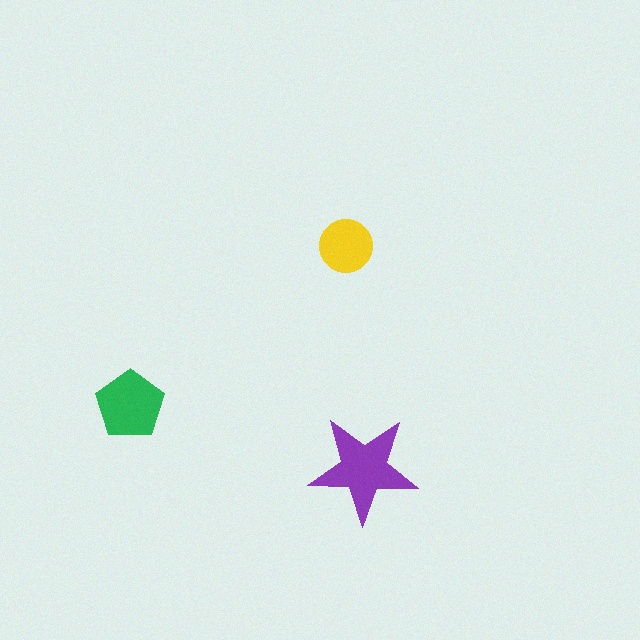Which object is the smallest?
The yellow circle.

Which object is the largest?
The purple star.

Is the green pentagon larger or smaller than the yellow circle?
Larger.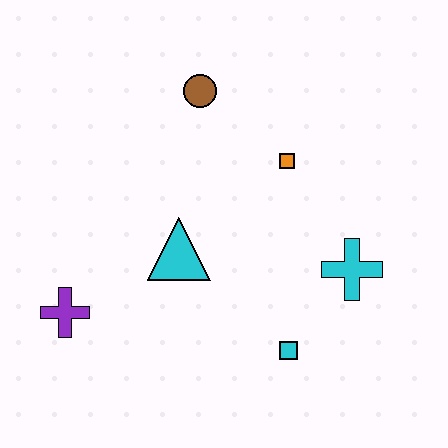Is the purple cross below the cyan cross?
Yes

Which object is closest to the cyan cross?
The cyan square is closest to the cyan cross.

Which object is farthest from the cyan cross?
The purple cross is farthest from the cyan cross.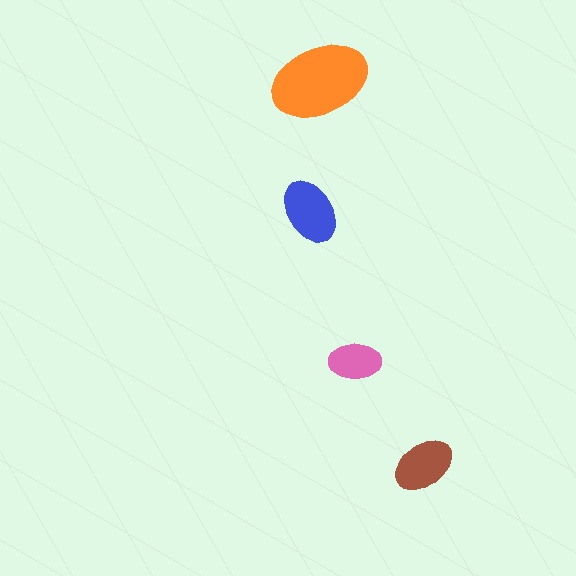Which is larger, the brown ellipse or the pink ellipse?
The brown one.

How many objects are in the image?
There are 4 objects in the image.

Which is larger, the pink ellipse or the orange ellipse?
The orange one.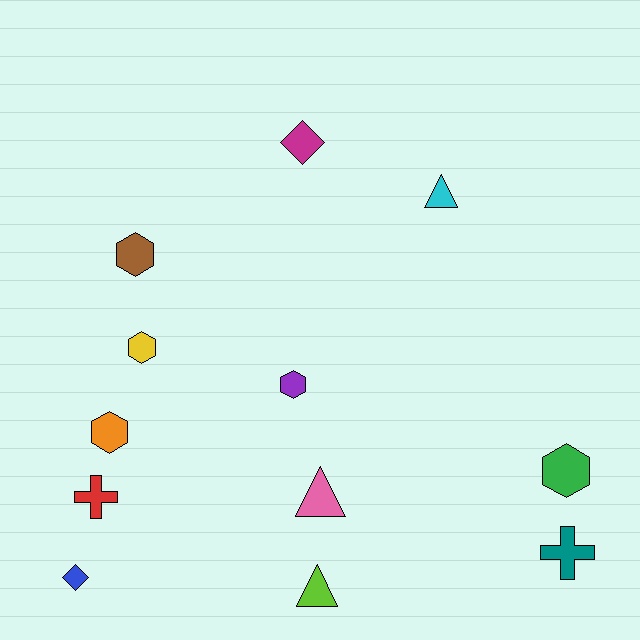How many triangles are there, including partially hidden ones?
There are 3 triangles.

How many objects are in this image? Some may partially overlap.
There are 12 objects.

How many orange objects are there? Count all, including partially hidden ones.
There is 1 orange object.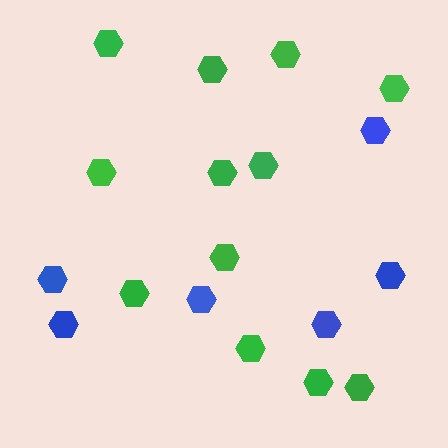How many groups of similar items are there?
There are 2 groups: one group of blue hexagons (6) and one group of green hexagons (12).